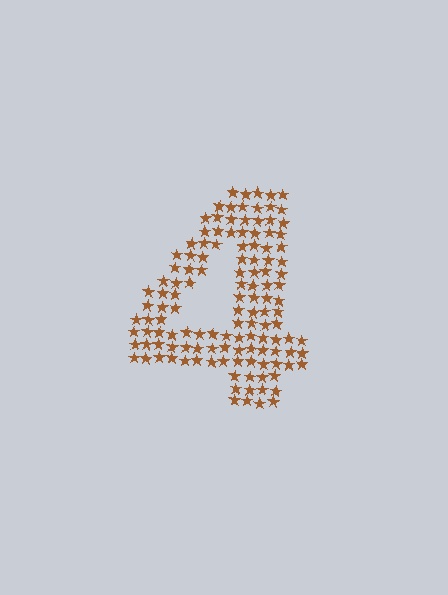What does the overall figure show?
The overall figure shows the digit 4.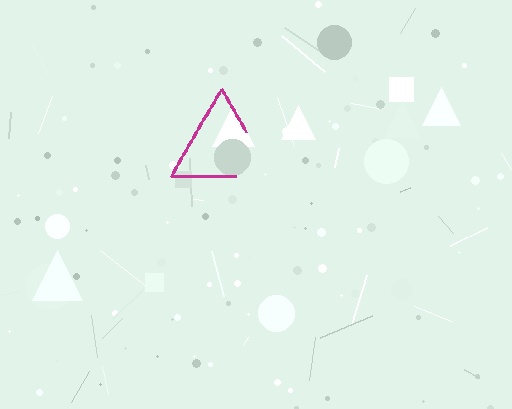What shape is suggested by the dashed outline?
The dashed outline suggests a triangle.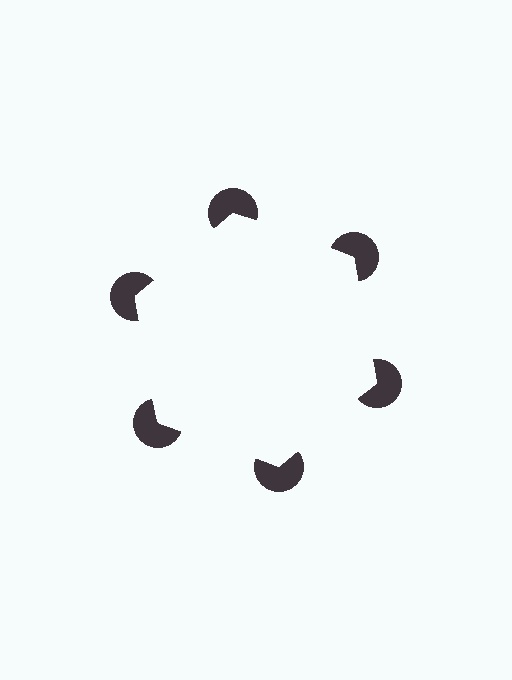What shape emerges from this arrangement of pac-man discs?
An illusory hexagon — its edges are inferred from the aligned wedge cuts in the pac-man discs, not physically drawn.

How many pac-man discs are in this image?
There are 6 — one at each vertex of the illusory hexagon.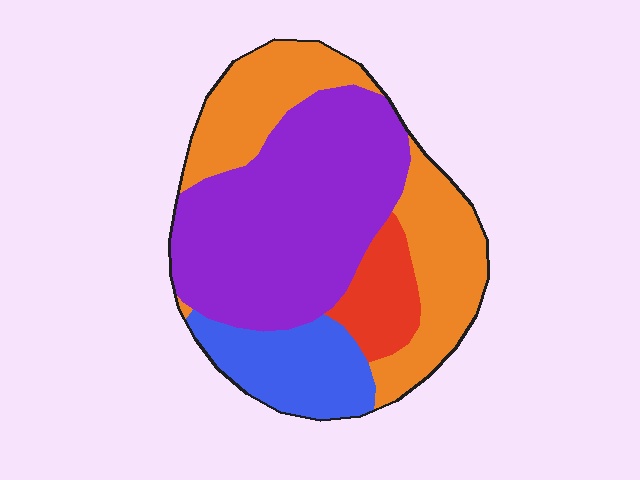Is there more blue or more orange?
Orange.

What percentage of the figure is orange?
Orange takes up about one third (1/3) of the figure.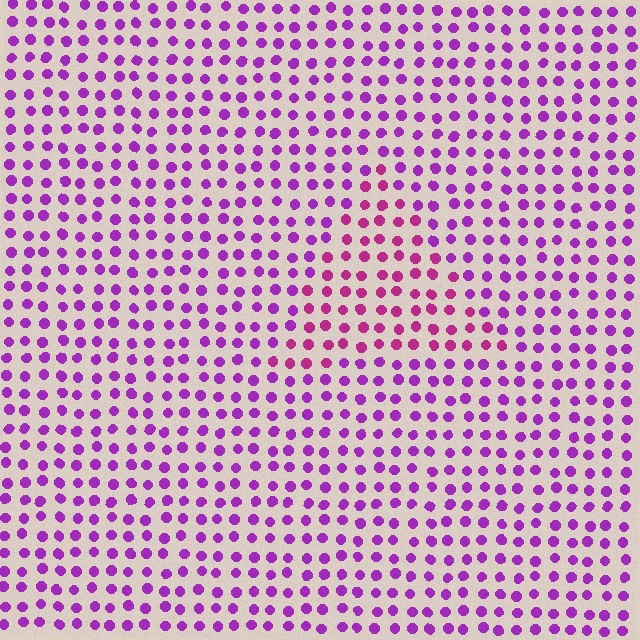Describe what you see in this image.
The image is filled with small purple elements in a uniform arrangement. A triangle-shaped region is visible where the elements are tinted to a slightly different hue, forming a subtle color boundary.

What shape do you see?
I see a triangle.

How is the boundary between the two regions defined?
The boundary is defined purely by a slight shift in hue (about 30 degrees). Spacing, size, and orientation are identical on both sides.